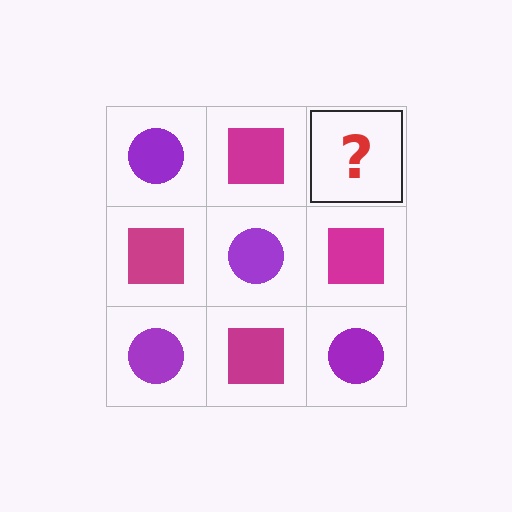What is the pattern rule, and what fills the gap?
The rule is that it alternates purple circle and magenta square in a checkerboard pattern. The gap should be filled with a purple circle.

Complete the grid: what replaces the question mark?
The question mark should be replaced with a purple circle.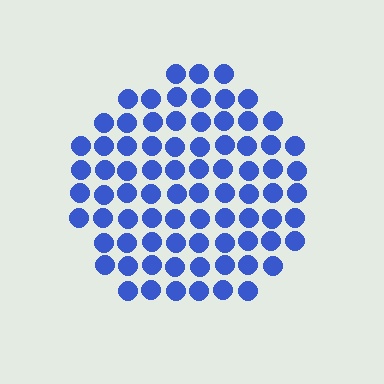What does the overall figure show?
The overall figure shows a circle.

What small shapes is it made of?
It is made of small circles.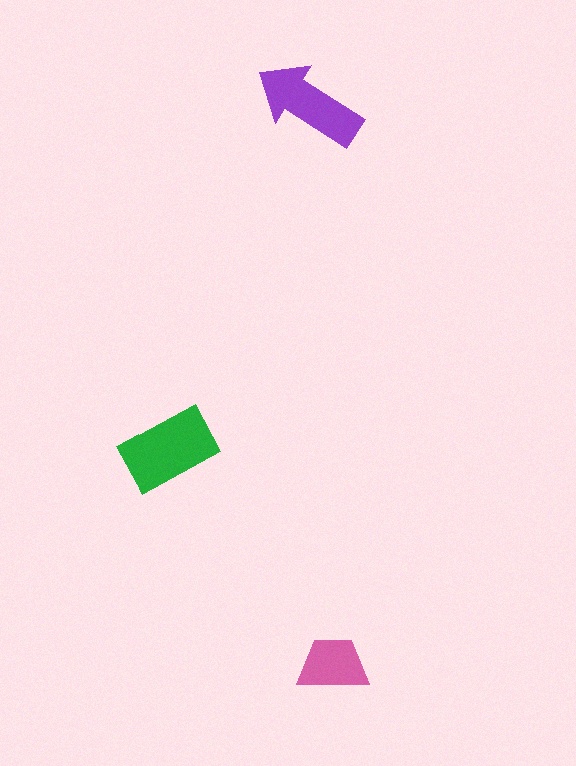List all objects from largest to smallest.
The green rectangle, the purple arrow, the pink trapezoid.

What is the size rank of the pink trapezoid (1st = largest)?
3rd.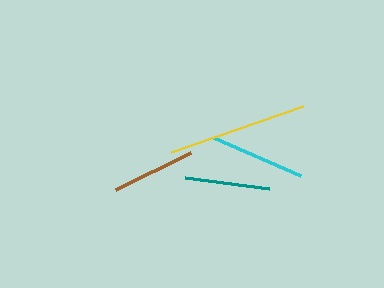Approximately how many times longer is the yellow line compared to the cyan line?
The yellow line is approximately 1.5 times the length of the cyan line.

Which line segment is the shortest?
The brown line is the shortest at approximately 84 pixels.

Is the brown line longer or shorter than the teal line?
The teal line is longer than the brown line.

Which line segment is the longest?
The yellow line is the longest at approximately 140 pixels.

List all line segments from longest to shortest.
From longest to shortest: yellow, cyan, teal, brown.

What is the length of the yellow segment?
The yellow segment is approximately 140 pixels long.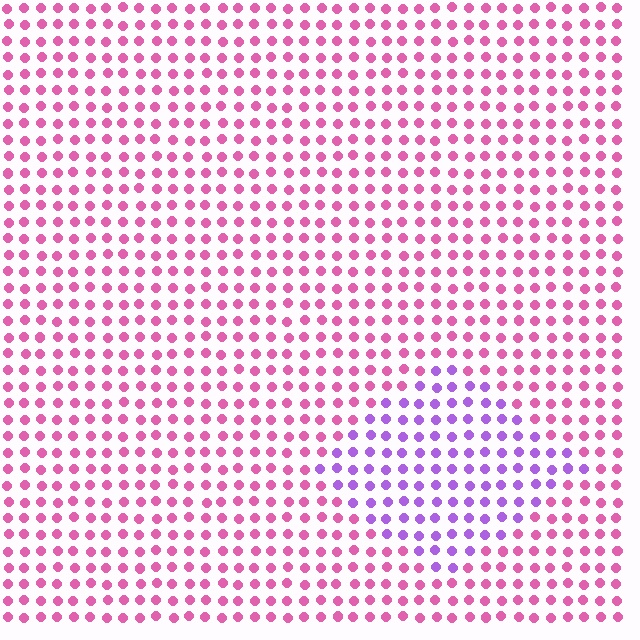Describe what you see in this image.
The image is filled with small pink elements in a uniform arrangement. A diamond-shaped region is visible where the elements are tinted to a slightly different hue, forming a subtle color boundary.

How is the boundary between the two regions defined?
The boundary is defined purely by a slight shift in hue (about 49 degrees). Spacing, size, and orientation are identical on both sides.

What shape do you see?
I see a diamond.